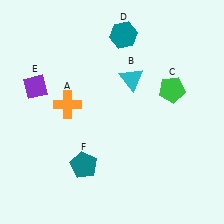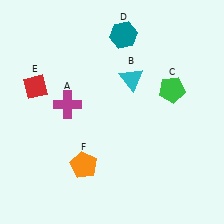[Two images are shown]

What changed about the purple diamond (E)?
In Image 1, E is purple. In Image 2, it changed to red.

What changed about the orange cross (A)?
In Image 1, A is orange. In Image 2, it changed to magenta.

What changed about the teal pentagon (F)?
In Image 1, F is teal. In Image 2, it changed to orange.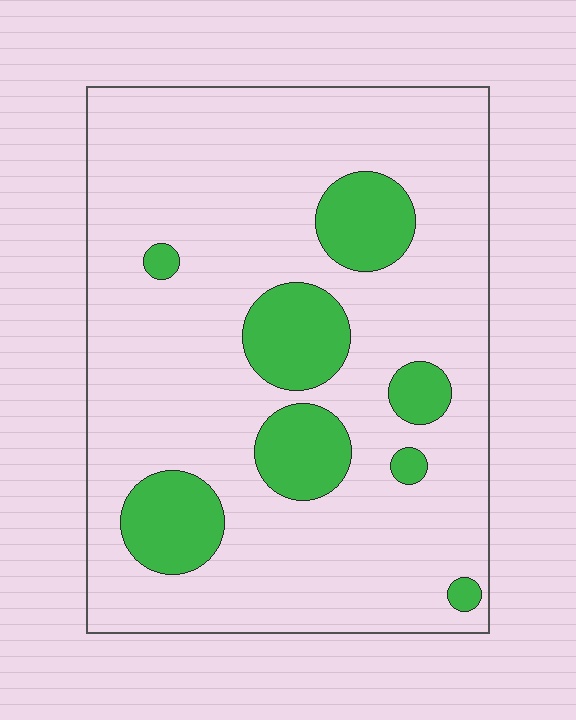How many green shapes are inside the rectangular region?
8.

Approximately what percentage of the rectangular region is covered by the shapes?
Approximately 20%.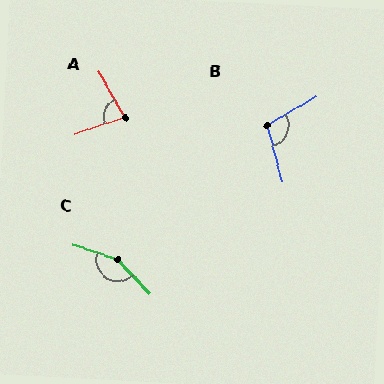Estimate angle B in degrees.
Approximately 106 degrees.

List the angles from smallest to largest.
A (79°), B (106°), C (152°).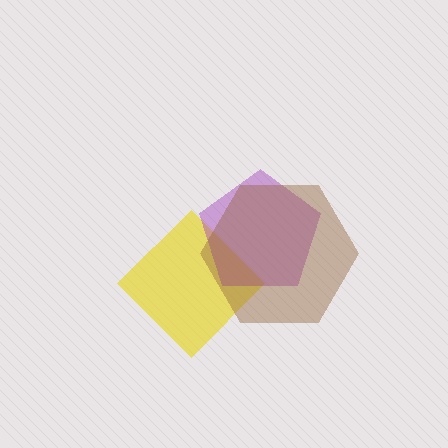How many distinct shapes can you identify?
There are 3 distinct shapes: a yellow diamond, a purple pentagon, a brown hexagon.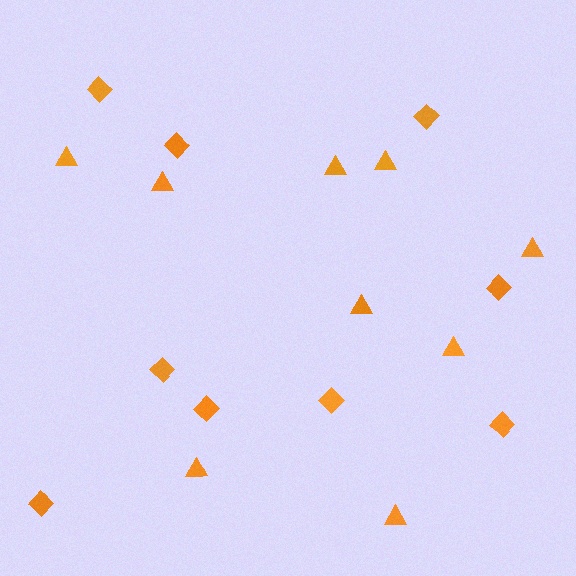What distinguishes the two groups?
There are 2 groups: one group of triangles (9) and one group of diamonds (9).